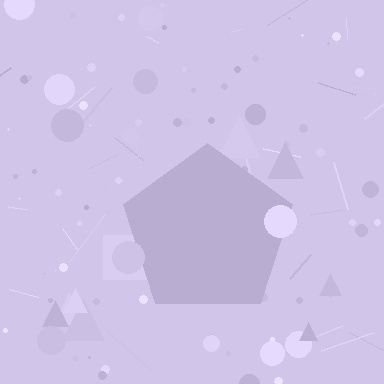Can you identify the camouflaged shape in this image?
The camouflaged shape is a pentagon.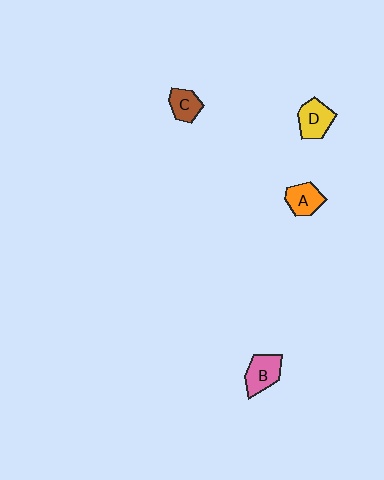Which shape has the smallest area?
Shape C (brown).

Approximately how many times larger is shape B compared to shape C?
Approximately 1.3 times.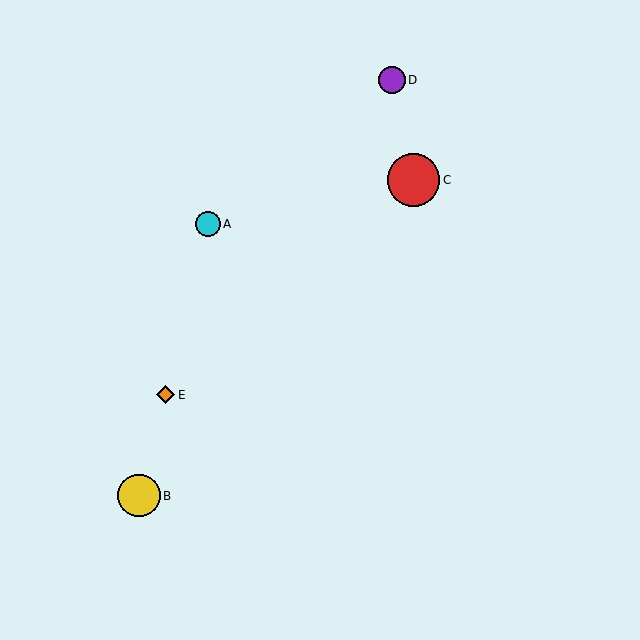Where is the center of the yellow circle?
The center of the yellow circle is at (139, 496).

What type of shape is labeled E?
Shape E is an orange diamond.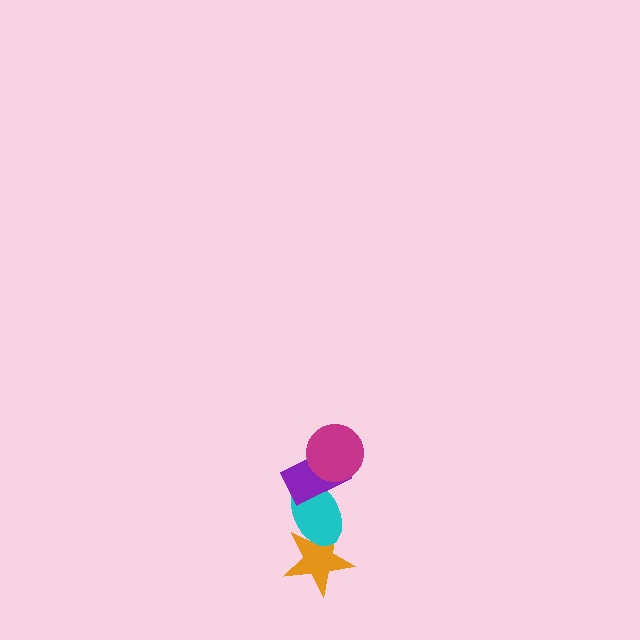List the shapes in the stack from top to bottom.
From top to bottom: the magenta circle, the purple rectangle, the cyan ellipse, the orange star.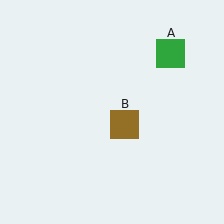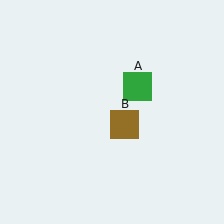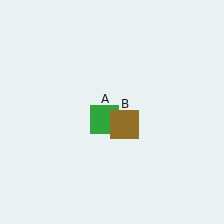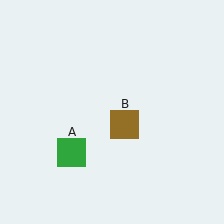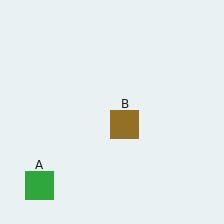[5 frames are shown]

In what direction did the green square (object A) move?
The green square (object A) moved down and to the left.